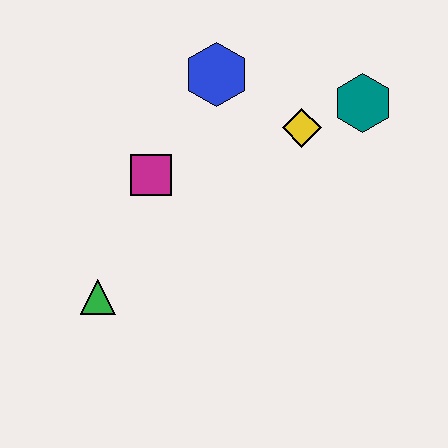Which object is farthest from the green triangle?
The teal hexagon is farthest from the green triangle.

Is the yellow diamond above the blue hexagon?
No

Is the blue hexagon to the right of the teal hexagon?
No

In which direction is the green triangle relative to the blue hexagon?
The green triangle is below the blue hexagon.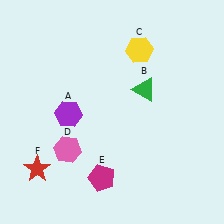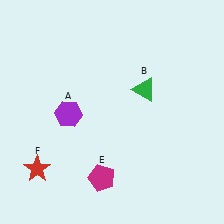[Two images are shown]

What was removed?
The yellow hexagon (C), the pink hexagon (D) were removed in Image 2.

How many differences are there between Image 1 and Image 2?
There are 2 differences between the two images.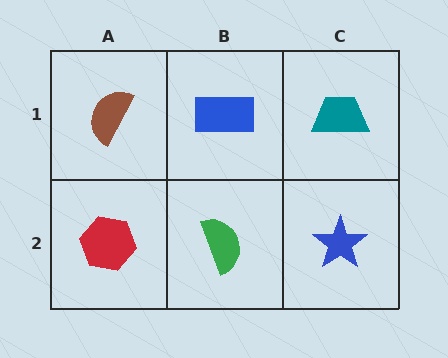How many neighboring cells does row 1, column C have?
2.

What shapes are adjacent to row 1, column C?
A blue star (row 2, column C), a blue rectangle (row 1, column B).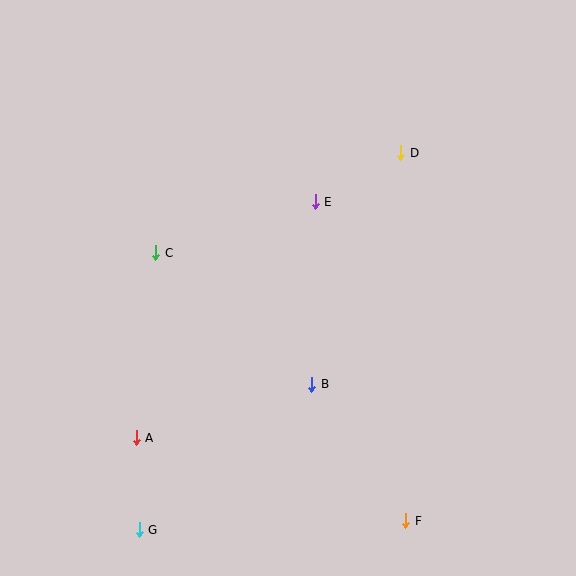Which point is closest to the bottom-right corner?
Point F is closest to the bottom-right corner.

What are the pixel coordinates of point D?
Point D is at (401, 153).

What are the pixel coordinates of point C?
Point C is at (156, 253).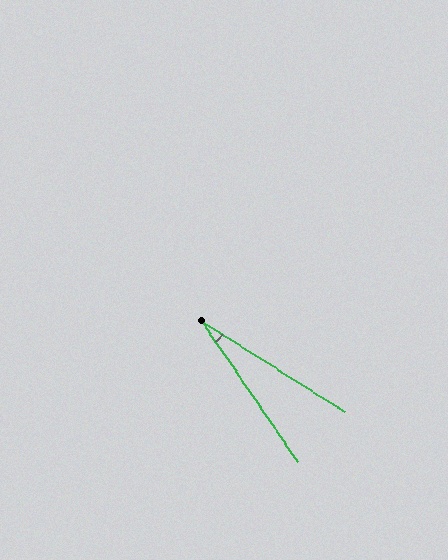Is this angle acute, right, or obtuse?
It is acute.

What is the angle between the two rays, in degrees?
Approximately 23 degrees.